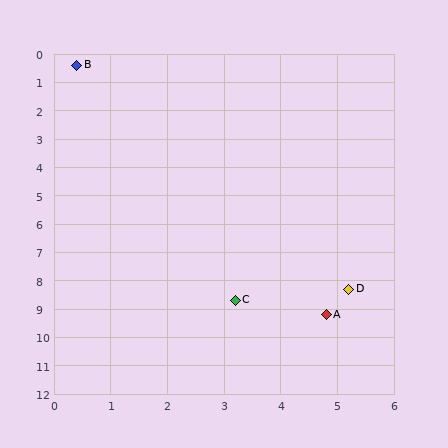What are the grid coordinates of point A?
Point A is at approximately (4.8, 9.2).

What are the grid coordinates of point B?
Point B is at approximately (0.4, 0.4).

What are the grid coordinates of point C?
Point C is at approximately (3.2, 8.7).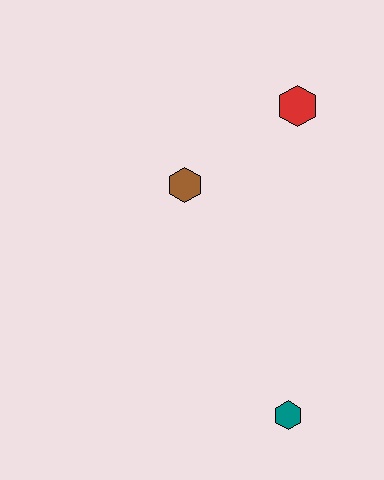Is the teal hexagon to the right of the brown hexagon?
Yes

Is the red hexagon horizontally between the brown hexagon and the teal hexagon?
No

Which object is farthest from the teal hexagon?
The red hexagon is farthest from the teal hexagon.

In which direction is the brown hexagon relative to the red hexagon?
The brown hexagon is to the left of the red hexagon.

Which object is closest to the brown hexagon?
The red hexagon is closest to the brown hexagon.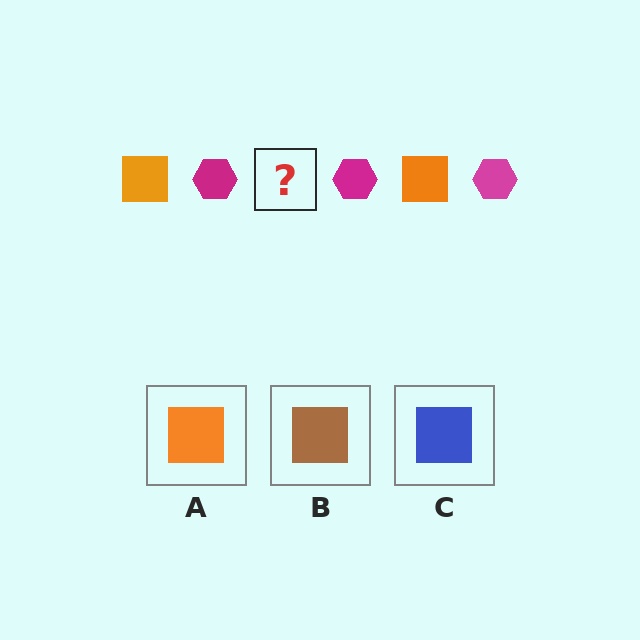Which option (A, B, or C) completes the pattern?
A.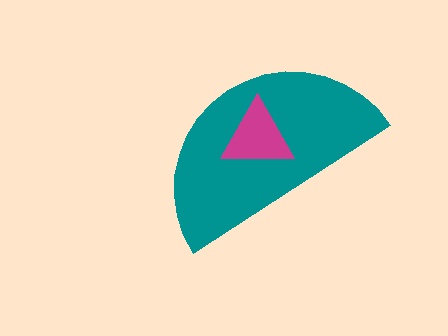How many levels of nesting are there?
2.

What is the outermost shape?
The teal semicircle.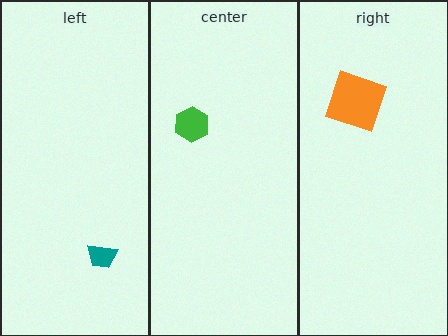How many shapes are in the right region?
1.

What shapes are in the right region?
The orange square.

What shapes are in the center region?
The green hexagon.